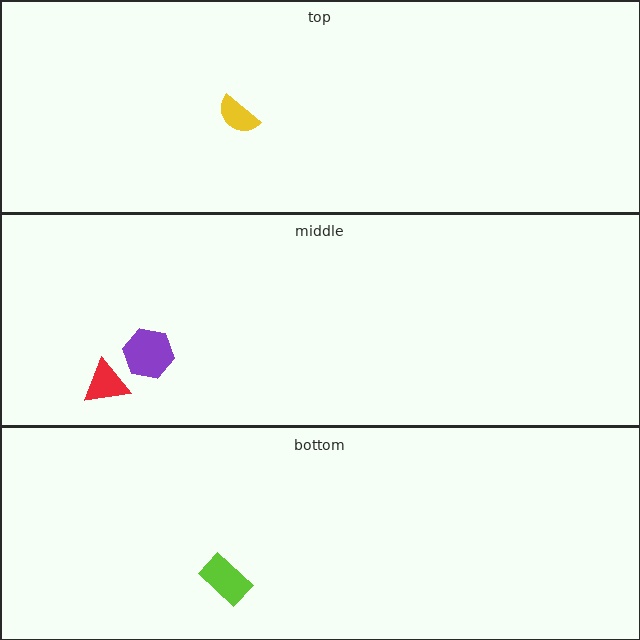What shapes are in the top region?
The yellow semicircle.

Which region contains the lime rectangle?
The bottom region.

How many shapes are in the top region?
1.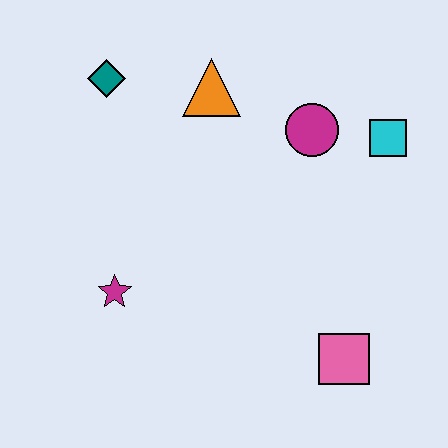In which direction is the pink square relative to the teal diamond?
The pink square is below the teal diamond.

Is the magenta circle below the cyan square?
No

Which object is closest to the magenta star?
The teal diamond is closest to the magenta star.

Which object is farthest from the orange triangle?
The pink square is farthest from the orange triangle.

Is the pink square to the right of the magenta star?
Yes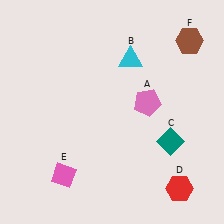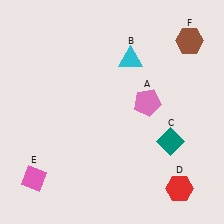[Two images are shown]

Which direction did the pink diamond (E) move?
The pink diamond (E) moved left.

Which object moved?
The pink diamond (E) moved left.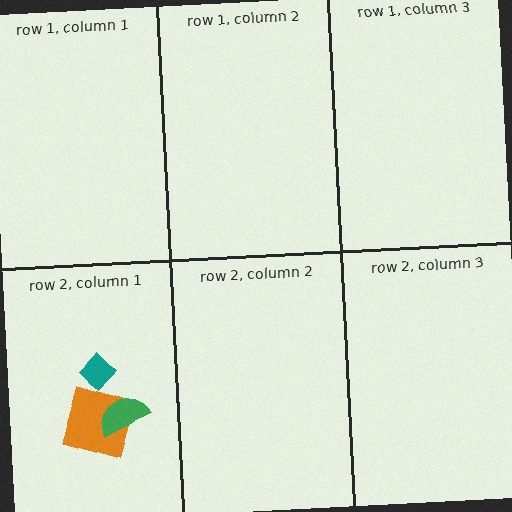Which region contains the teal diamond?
The row 2, column 1 region.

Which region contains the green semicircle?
The row 2, column 1 region.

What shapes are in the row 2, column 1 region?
The teal diamond, the orange square, the green semicircle.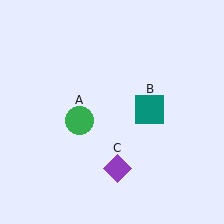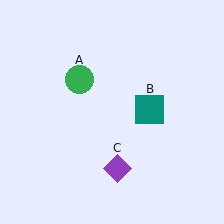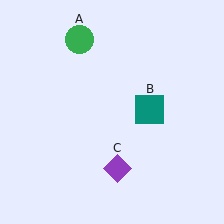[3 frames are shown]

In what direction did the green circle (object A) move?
The green circle (object A) moved up.